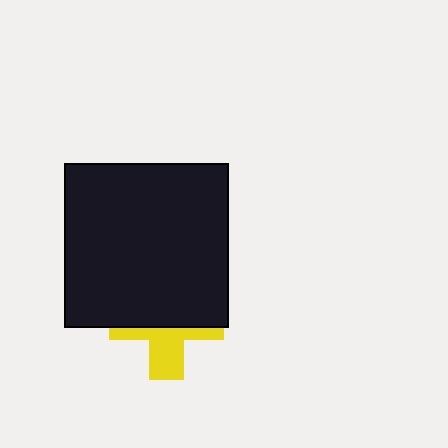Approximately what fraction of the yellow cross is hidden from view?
Roughly 59% of the yellow cross is hidden behind the black square.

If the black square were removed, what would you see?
You would see the complete yellow cross.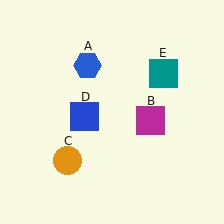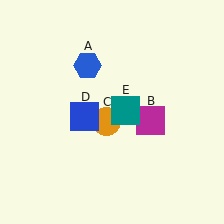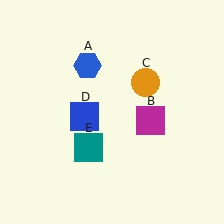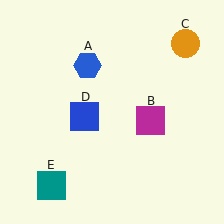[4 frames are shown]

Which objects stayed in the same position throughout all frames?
Blue hexagon (object A) and magenta square (object B) and blue square (object D) remained stationary.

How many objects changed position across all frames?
2 objects changed position: orange circle (object C), teal square (object E).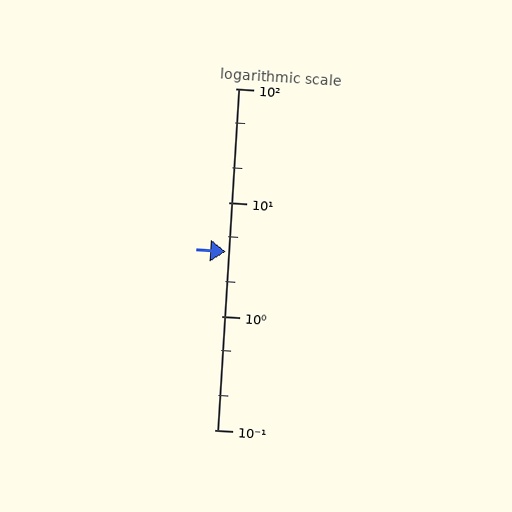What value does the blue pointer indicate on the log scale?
The pointer indicates approximately 3.7.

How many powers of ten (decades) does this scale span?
The scale spans 3 decades, from 0.1 to 100.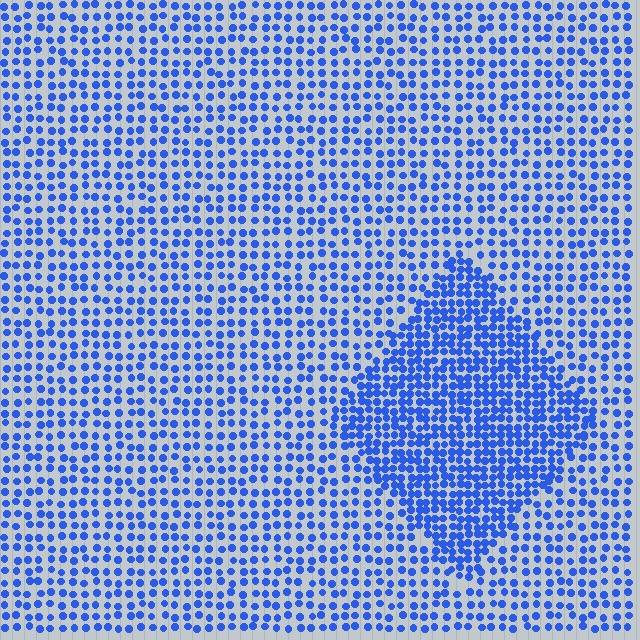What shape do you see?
I see a diamond.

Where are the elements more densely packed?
The elements are more densely packed inside the diamond boundary.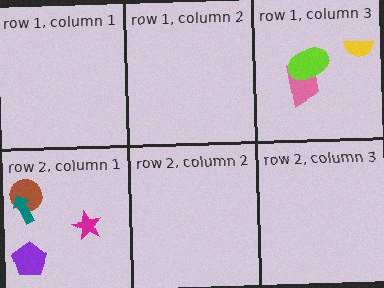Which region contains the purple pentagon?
The row 2, column 1 region.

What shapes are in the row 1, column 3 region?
The pink trapezoid, the yellow semicircle, the lime ellipse.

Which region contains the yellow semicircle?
The row 1, column 3 region.